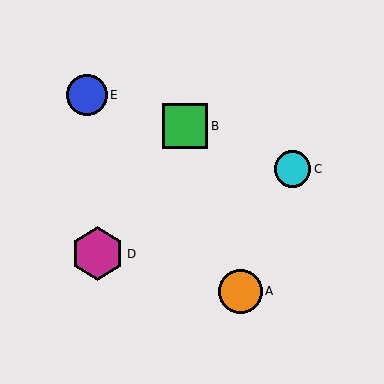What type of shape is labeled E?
Shape E is a blue circle.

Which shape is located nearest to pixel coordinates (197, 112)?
The green square (labeled B) at (185, 126) is nearest to that location.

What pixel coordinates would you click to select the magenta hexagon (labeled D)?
Click at (97, 254) to select the magenta hexagon D.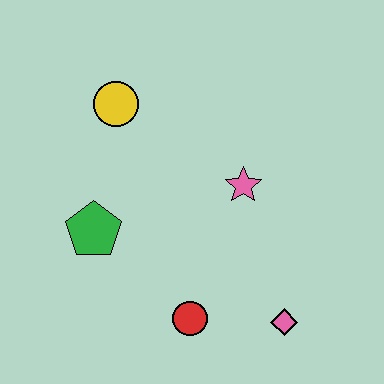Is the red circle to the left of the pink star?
Yes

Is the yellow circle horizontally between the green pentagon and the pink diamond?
Yes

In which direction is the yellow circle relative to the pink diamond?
The yellow circle is above the pink diamond.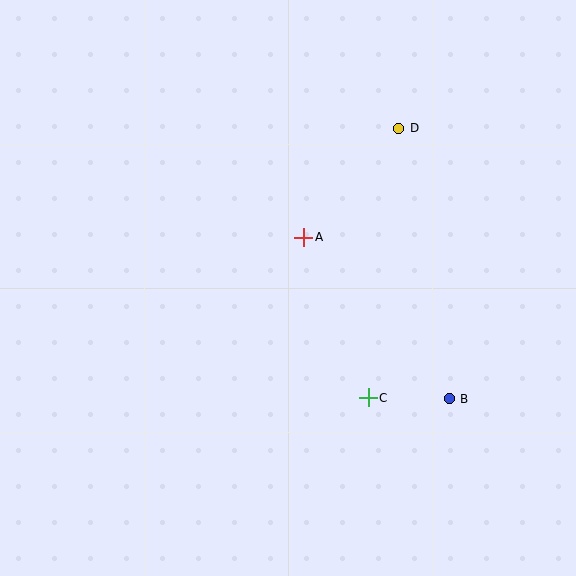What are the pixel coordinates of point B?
Point B is at (449, 399).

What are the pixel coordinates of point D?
Point D is at (399, 128).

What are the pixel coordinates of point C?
Point C is at (368, 398).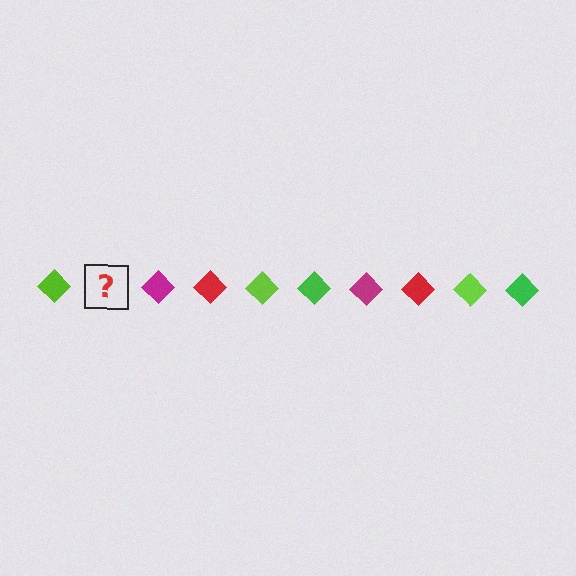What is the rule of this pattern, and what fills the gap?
The rule is that the pattern cycles through lime, green, magenta, red diamonds. The gap should be filled with a green diamond.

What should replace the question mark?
The question mark should be replaced with a green diamond.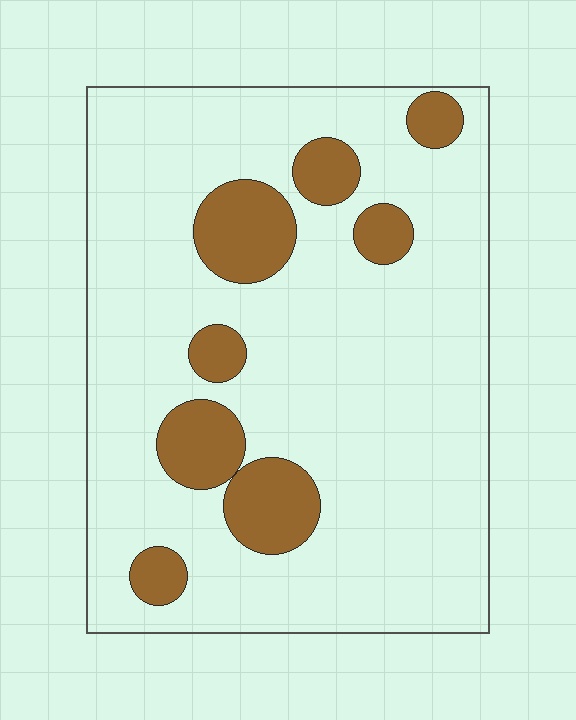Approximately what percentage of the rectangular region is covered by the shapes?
Approximately 15%.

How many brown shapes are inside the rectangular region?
8.